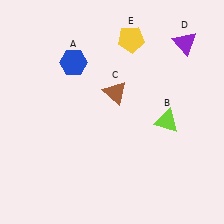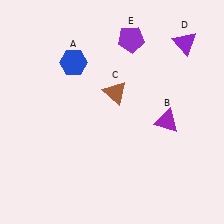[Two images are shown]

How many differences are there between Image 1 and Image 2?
There are 2 differences between the two images.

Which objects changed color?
B changed from lime to purple. E changed from yellow to purple.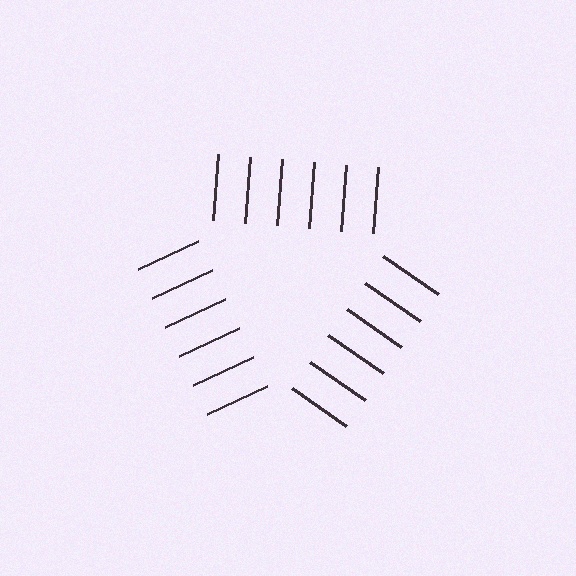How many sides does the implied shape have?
3 sides — the line-ends trace a triangle.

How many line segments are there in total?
18 — 6 along each of the 3 edges.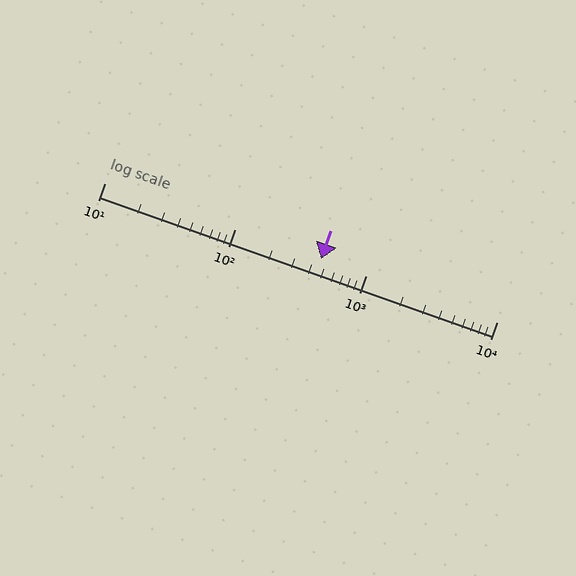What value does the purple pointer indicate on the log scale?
The pointer indicates approximately 450.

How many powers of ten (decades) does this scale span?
The scale spans 3 decades, from 10 to 10000.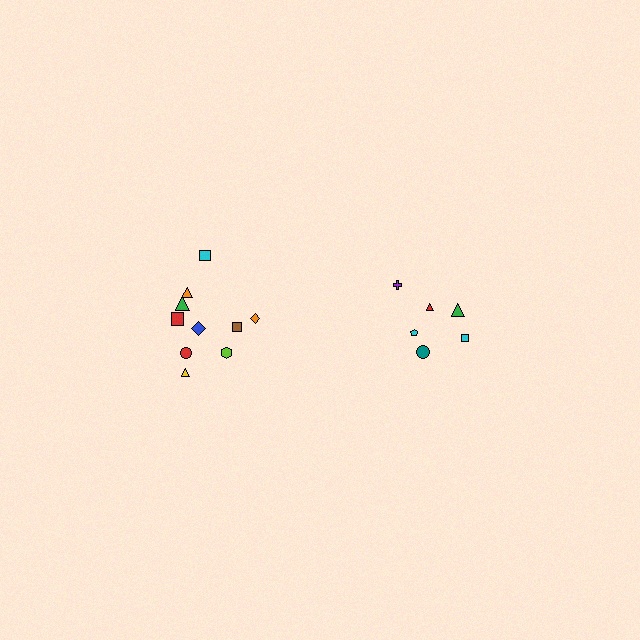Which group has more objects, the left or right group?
The left group.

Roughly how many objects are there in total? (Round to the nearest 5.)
Roughly 15 objects in total.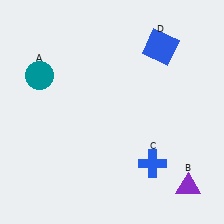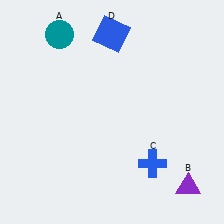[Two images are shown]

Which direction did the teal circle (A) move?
The teal circle (A) moved up.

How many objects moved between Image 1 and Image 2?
2 objects moved between the two images.